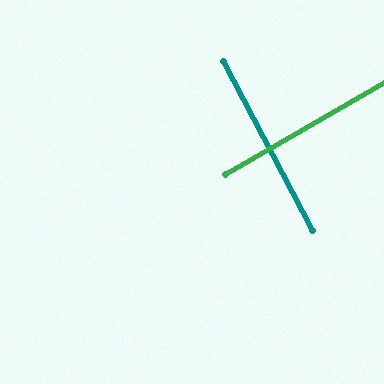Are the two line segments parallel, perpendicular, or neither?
Perpendicular — they meet at approximately 88°.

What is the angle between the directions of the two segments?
Approximately 88 degrees.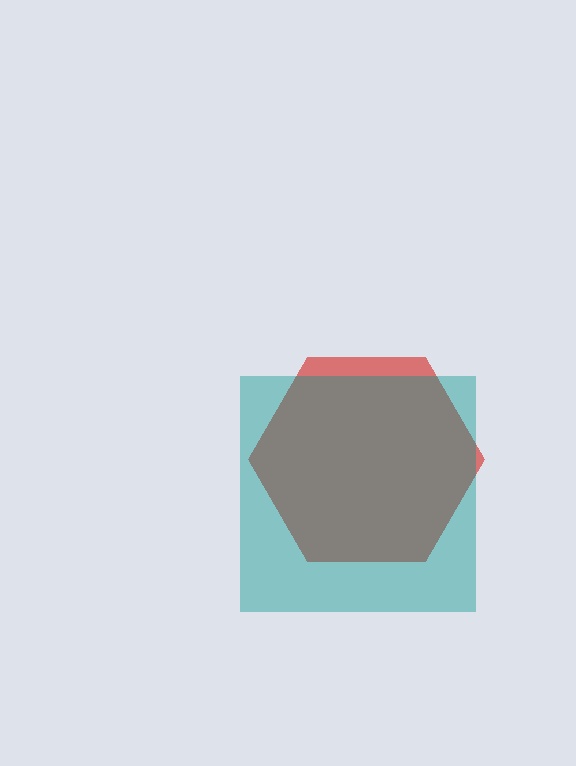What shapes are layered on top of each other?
The layered shapes are: a red hexagon, a teal square.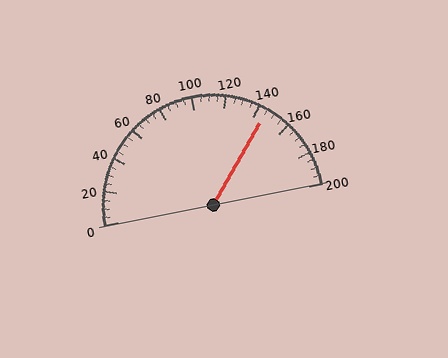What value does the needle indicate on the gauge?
The needle indicates approximately 145.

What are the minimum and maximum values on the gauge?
The gauge ranges from 0 to 200.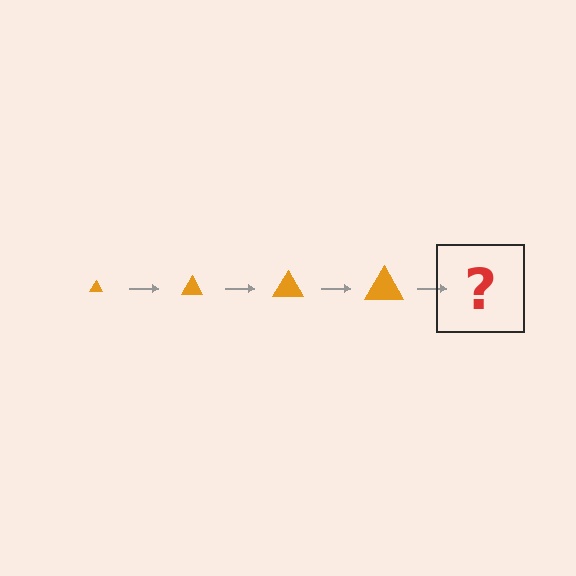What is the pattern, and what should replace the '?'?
The pattern is that the triangle gets progressively larger each step. The '?' should be an orange triangle, larger than the previous one.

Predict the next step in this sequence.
The next step is an orange triangle, larger than the previous one.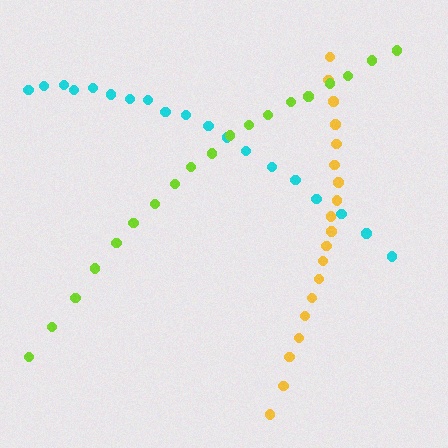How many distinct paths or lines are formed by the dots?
There are 3 distinct paths.